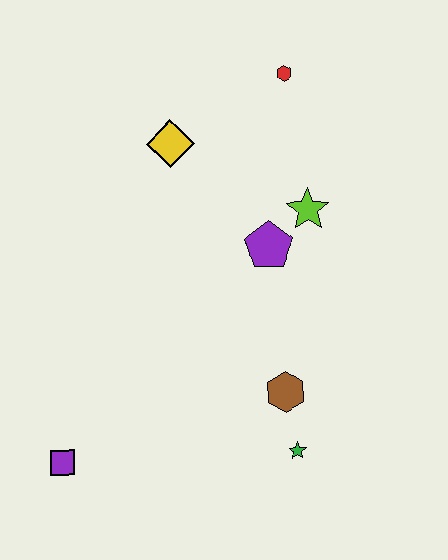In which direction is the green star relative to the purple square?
The green star is to the right of the purple square.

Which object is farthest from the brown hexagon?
The red hexagon is farthest from the brown hexagon.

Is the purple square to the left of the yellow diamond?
Yes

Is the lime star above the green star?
Yes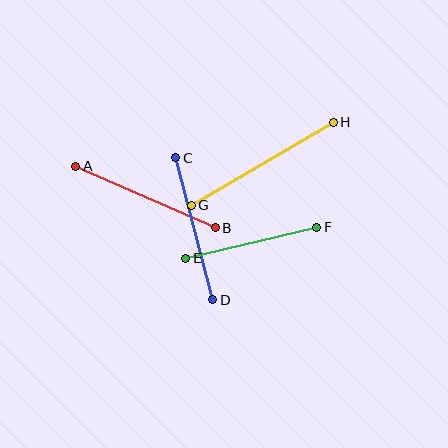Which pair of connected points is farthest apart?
Points G and H are farthest apart.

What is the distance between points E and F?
The distance is approximately 134 pixels.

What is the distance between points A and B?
The distance is approximately 153 pixels.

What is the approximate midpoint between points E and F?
The midpoint is at approximately (251, 243) pixels.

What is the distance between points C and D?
The distance is approximately 147 pixels.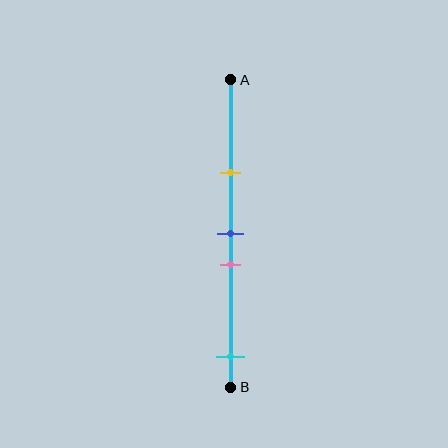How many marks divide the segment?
There are 4 marks dividing the segment.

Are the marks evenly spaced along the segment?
No, the marks are not evenly spaced.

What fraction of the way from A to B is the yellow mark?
The yellow mark is approximately 30% (0.3) of the way from A to B.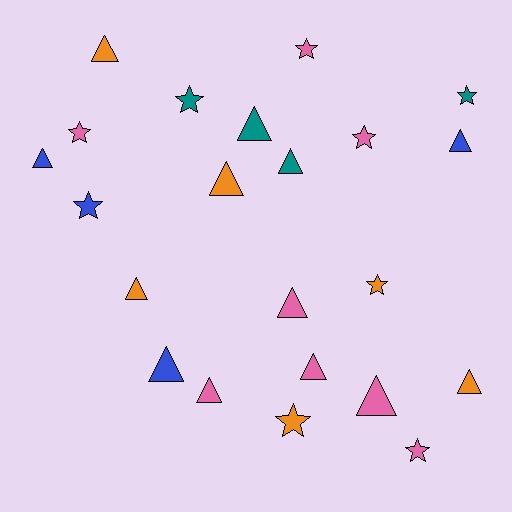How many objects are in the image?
There are 22 objects.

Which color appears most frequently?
Pink, with 8 objects.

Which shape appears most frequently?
Triangle, with 13 objects.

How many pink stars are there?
There are 4 pink stars.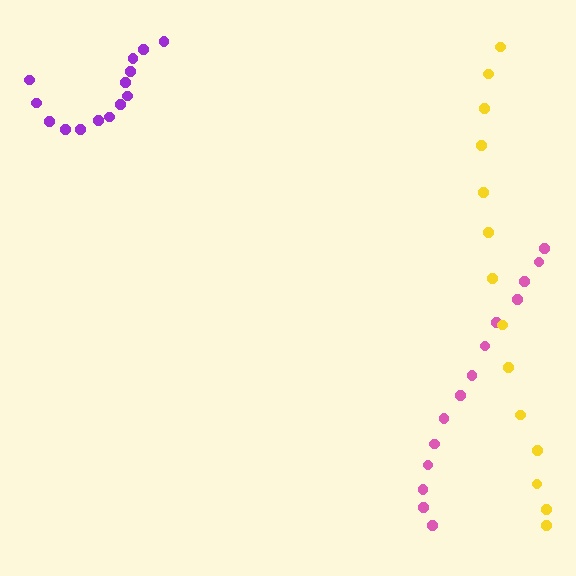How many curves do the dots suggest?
There are 3 distinct paths.